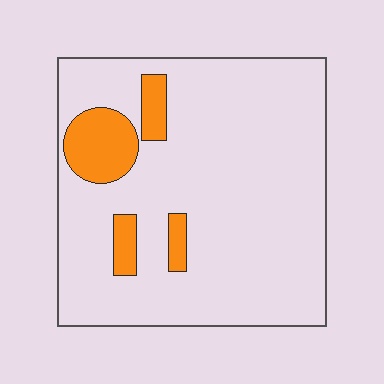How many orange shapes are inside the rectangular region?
4.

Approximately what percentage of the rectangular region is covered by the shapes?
Approximately 10%.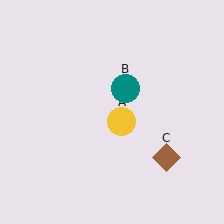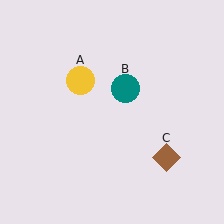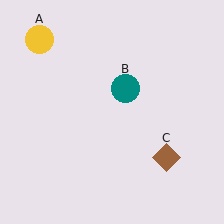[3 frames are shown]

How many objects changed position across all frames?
1 object changed position: yellow circle (object A).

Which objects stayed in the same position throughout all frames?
Teal circle (object B) and brown diamond (object C) remained stationary.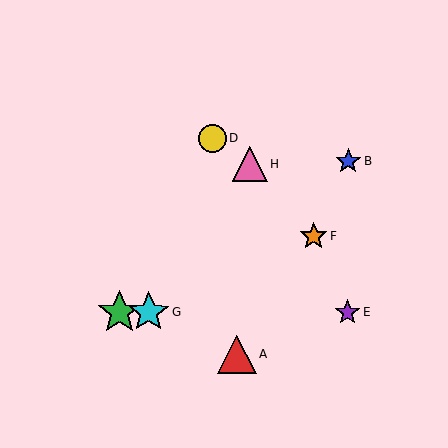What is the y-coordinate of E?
Object E is at y≈312.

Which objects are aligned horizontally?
Objects C, E, G are aligned horizontally.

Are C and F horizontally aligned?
No, C is at y≈312 and F is at y≈236.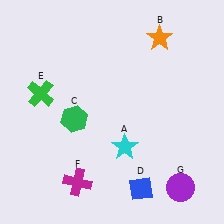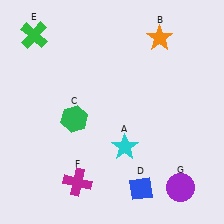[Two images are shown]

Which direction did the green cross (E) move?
The green cross (E) moved up.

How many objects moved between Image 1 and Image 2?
1 object moved between the two images.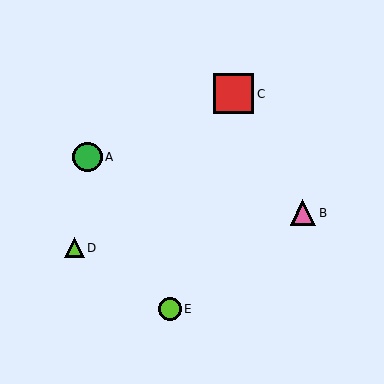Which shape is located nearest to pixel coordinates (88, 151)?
The green circle (labeled A) at (87, 157) is nearest to that location.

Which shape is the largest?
The red square (labeled C) is the largest.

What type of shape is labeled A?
Shape A is a green circle.